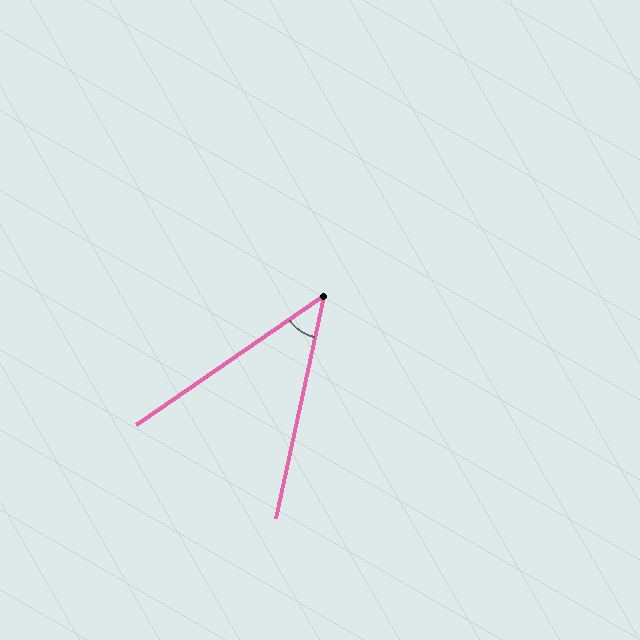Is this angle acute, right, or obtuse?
It is acute.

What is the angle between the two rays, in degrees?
Approximately 43 degrees.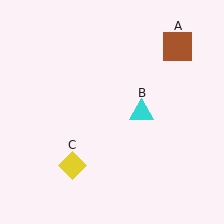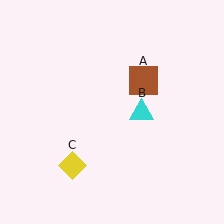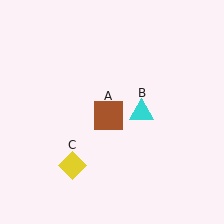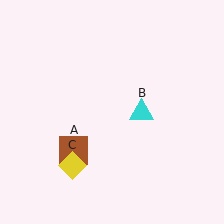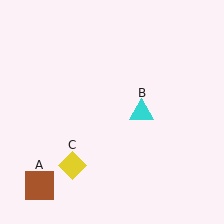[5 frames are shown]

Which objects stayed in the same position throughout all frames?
Cyan triangle (object B) and yellow diamond (object C) remained stationary.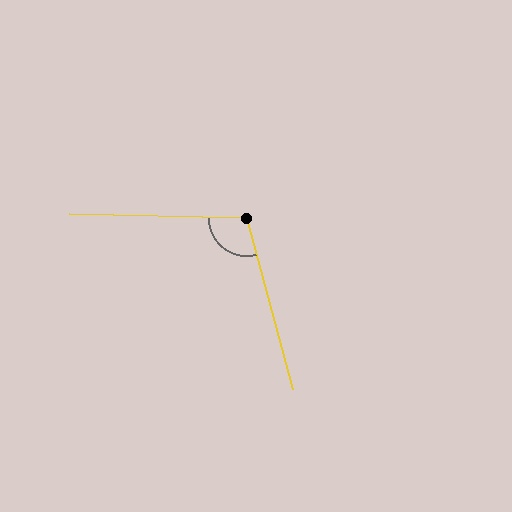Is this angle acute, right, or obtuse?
It is obtuse.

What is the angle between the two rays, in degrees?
Approximately 106 degrees.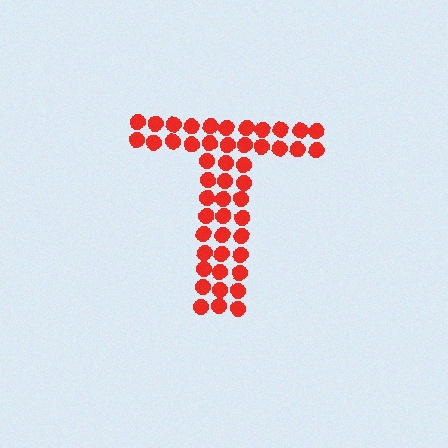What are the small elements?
The small elements are circles.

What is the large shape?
The large shape is the letter T.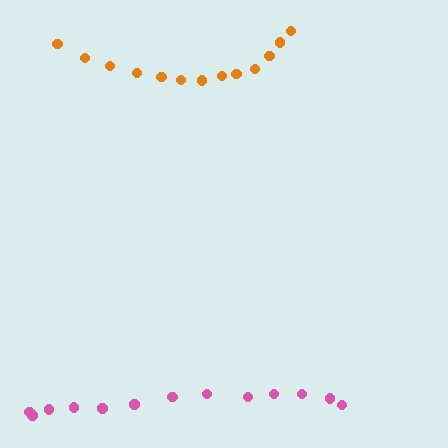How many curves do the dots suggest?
There are 2 distinct paths.